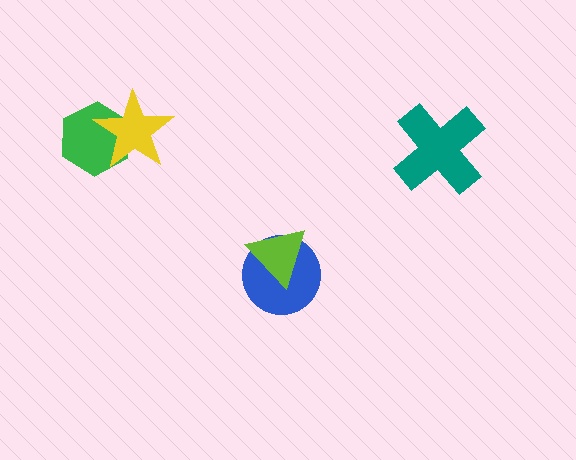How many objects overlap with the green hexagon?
1 object overlaps with the green hexagon.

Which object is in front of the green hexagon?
The yellow star is in front of the green hexagon.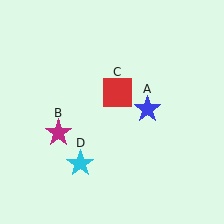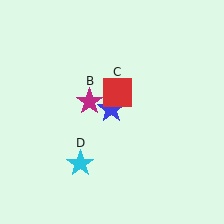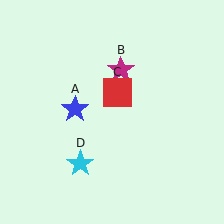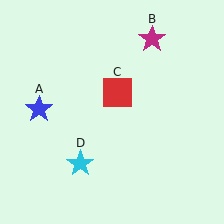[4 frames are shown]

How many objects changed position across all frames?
2 objects changed position: blue star (object A), magenta star (object B).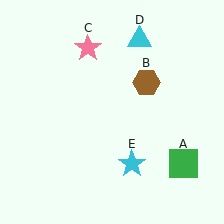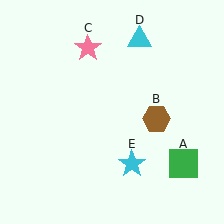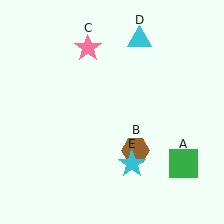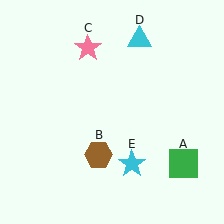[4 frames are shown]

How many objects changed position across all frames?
1 object changed position: brown hexagon (object B).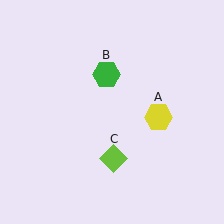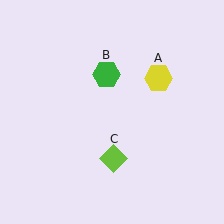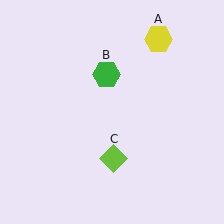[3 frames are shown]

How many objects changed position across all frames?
1 object changed position: yellow hexagon (object A).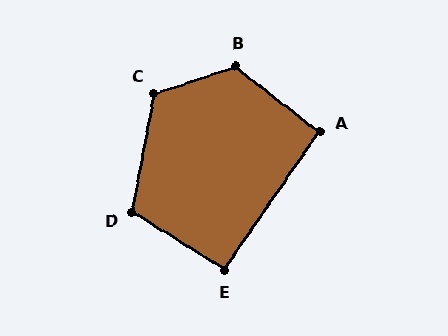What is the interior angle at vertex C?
Approximately 119 degrees (obtuse).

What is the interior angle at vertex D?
Approximately 112 degrees (obtuse).